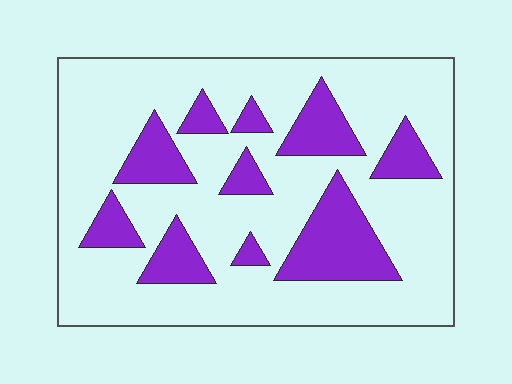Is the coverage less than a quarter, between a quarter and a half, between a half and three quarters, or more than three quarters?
Less than a quarter.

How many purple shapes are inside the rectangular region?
10.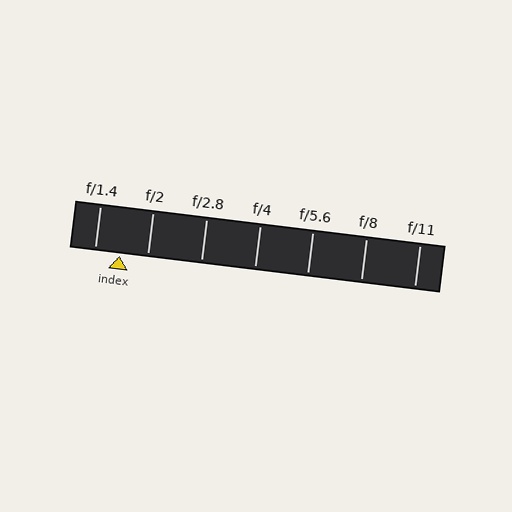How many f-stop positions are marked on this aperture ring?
There are 7 f-stop positions marked.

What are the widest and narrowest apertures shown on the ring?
The widest aperture shown is f/1.4 and the narrowest is f/11.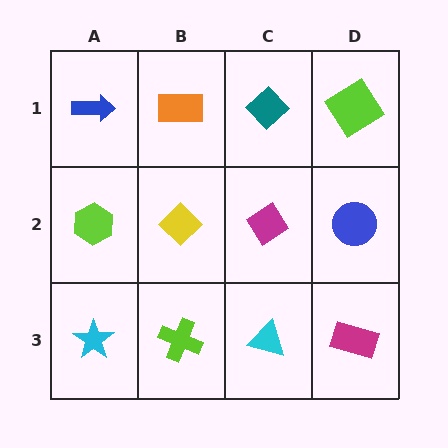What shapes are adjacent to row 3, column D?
A blue circle (row 2, column D), a cyan triangle (row 3, column C).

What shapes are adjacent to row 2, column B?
An orange rectangle (row 1, column B), a lime cross (row 3, column B), a lime hexagon (row 2, column A), a magenta diamond (row 2, column C).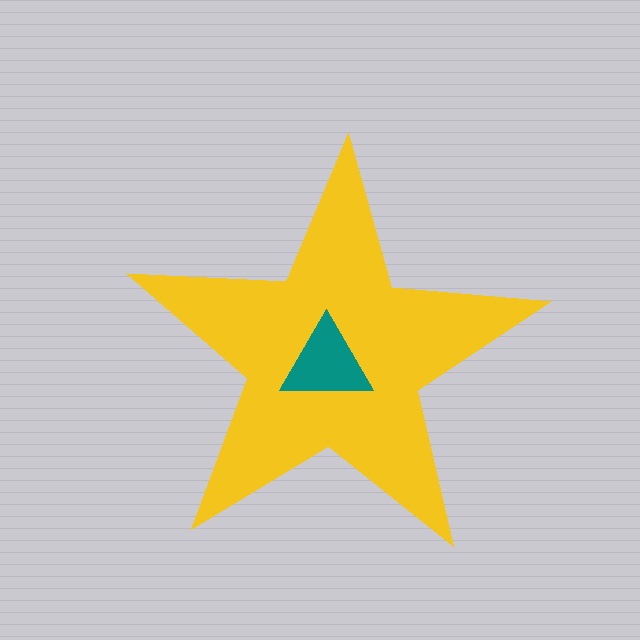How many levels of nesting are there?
2.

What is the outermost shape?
The yellow star.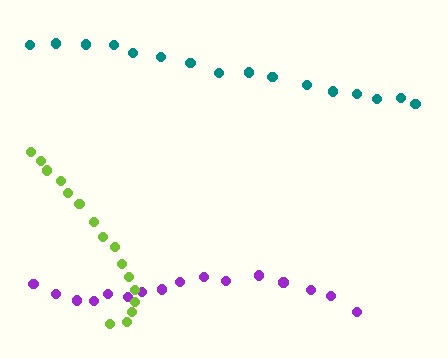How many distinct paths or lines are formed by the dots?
There are 3 distinct paths.